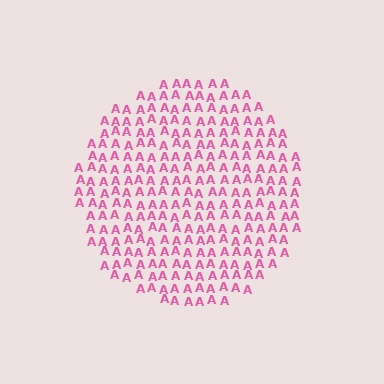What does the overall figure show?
The overall figure shows a circle.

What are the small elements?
The small elements are letter A's.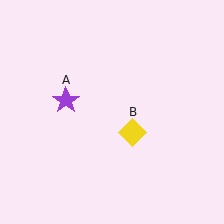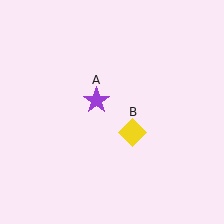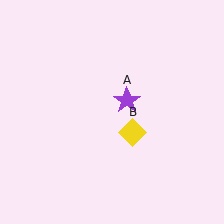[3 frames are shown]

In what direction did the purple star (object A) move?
The purple star (object A) moved right.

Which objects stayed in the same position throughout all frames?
Yellow diamond (object B) remained stationary.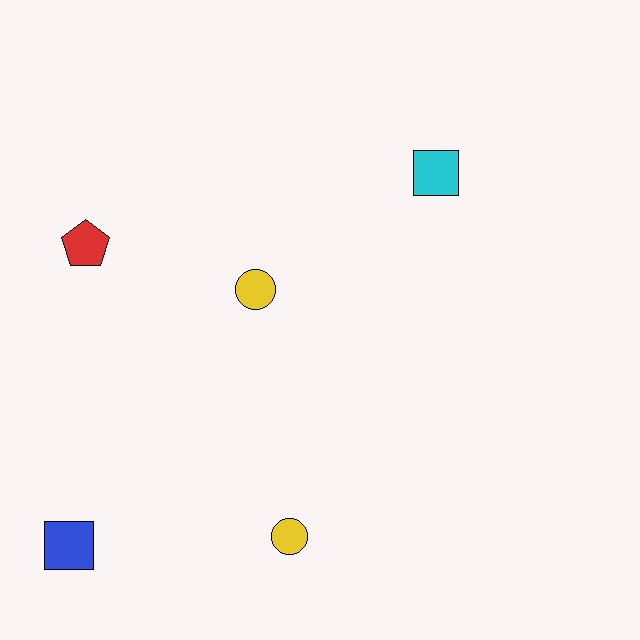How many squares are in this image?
There are 2 squares.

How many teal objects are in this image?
There are no teal objects.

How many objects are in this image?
There are 5 objects.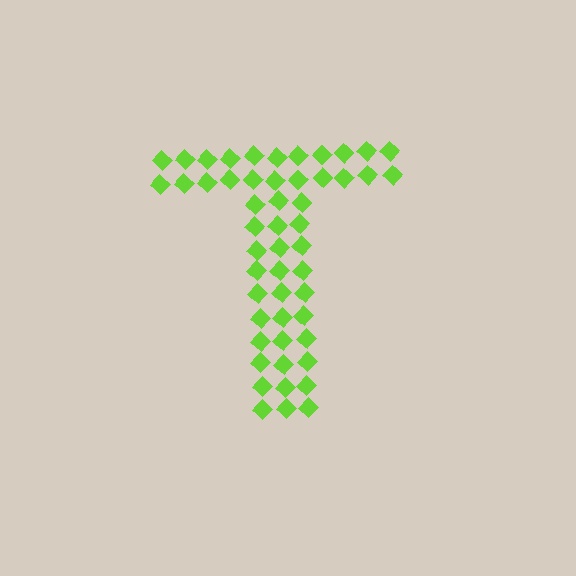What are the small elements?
The small elements are diamonds.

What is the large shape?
The large shape is the letter T.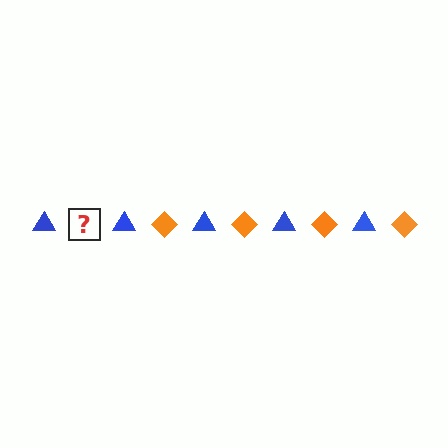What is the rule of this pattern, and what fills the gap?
The rule is that the pattern alternates between blue triangle and orange diamond. The gap should be filled with an orange diamond.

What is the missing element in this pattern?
The missing element is an orange diamond.